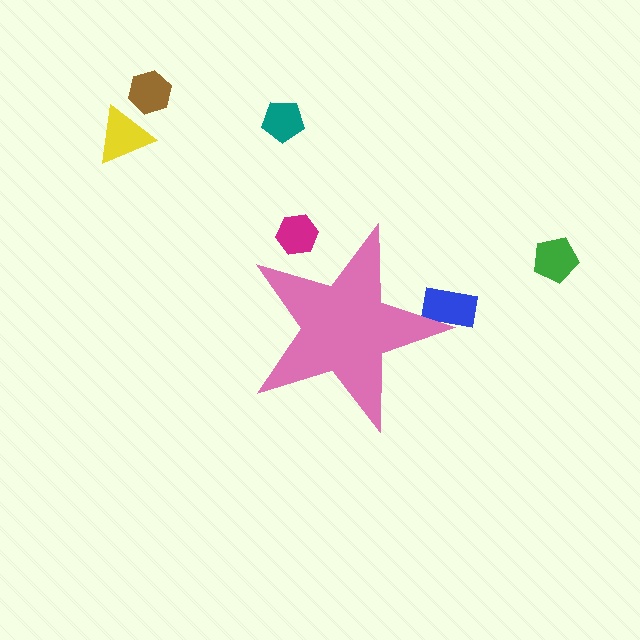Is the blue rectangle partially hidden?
Yes, the blue rectangle is partially hidden behind the pink star.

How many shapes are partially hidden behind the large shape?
2 shapes are partially hidden.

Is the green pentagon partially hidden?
No, the green pentagon is fully visible.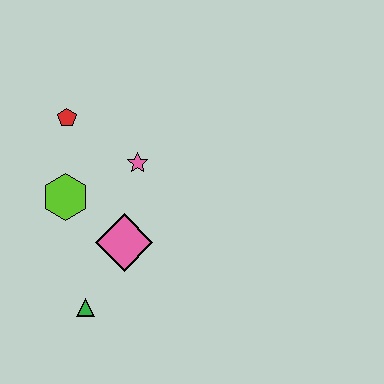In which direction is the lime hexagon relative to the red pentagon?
The lime hexagon is below the red pentagon.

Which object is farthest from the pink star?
The green triangle is farthest from the pink star.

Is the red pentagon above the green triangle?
Yes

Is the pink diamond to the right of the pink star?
No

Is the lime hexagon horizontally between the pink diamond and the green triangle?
No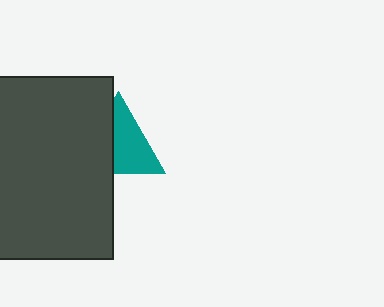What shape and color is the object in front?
The object in front is a dark gray rectangle.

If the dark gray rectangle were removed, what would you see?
You would see the complete teal triangle.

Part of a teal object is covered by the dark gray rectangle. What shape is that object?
It is a triangle.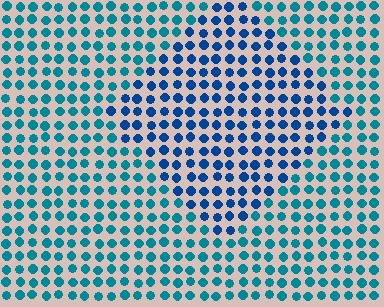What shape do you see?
I see a diamond.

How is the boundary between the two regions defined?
The boundary is defined purely by a slight shift in hue (about 28 degrees). Spacing, size, and orientation are identical on both sides.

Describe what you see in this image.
The image is filled with small teal elements in a uniform arrangement. A diamond-shaped region is visible where the elements are tinted to a slightly different hue, forming a subtle color boundary.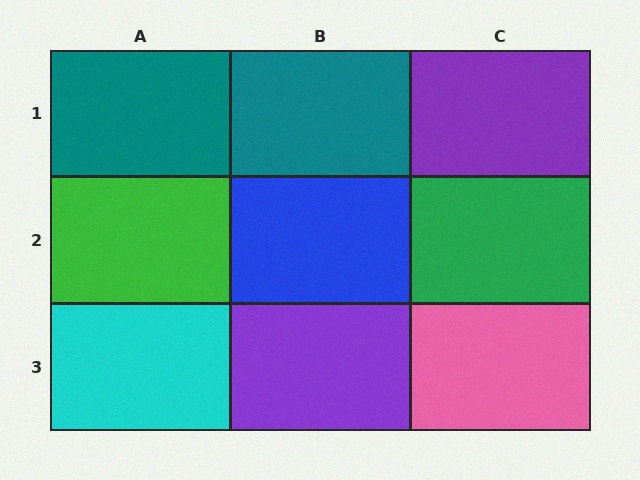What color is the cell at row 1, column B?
Teal.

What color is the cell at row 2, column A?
Green.